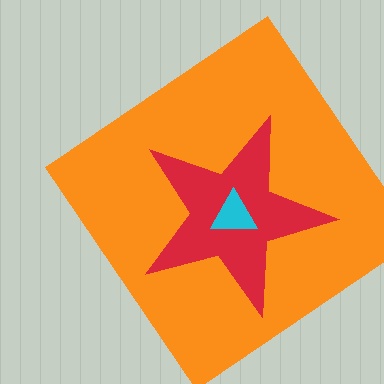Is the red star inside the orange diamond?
Yes.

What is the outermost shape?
The orange diamond.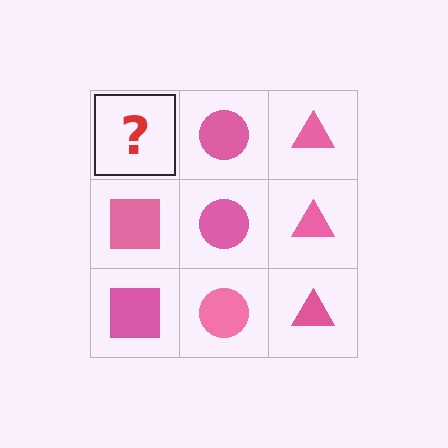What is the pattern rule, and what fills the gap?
The rule is that each column has a consistent shape. The gap should be filled with a pink square.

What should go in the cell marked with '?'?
The missing cell should contain a pink square.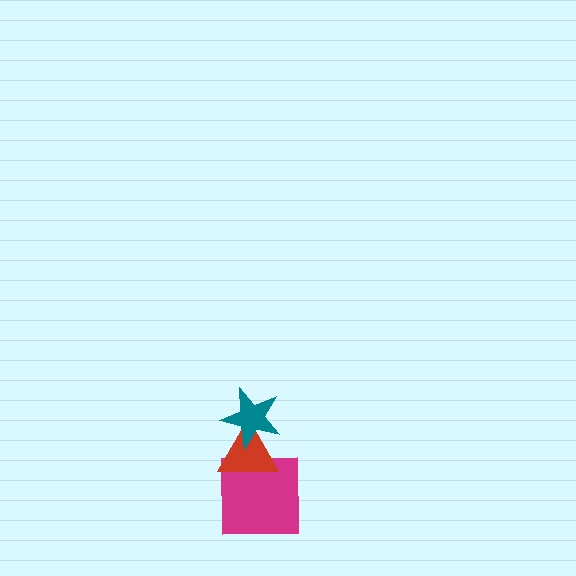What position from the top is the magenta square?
The magenta square is 3rd from the top.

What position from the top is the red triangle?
The red triangle is 2nd from the top.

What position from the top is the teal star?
The teal star is 1st from the top.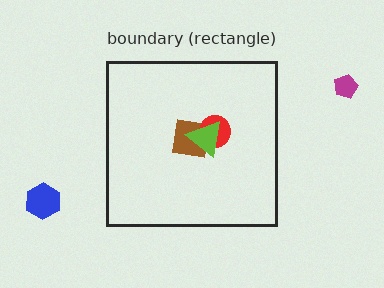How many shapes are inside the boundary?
3 inside, 2 outside.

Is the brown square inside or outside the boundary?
Inside.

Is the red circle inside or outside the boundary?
Inside.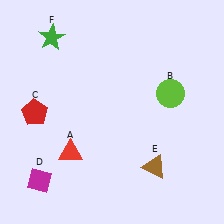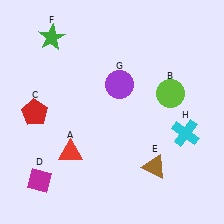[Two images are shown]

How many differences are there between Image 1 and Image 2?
There are 2 differences between the two images.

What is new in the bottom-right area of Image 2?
A cyan cross (H) was added in the bottom-right area of Image 2.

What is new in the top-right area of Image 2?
A purple circle (G) was added in the top-right area of Image 2.